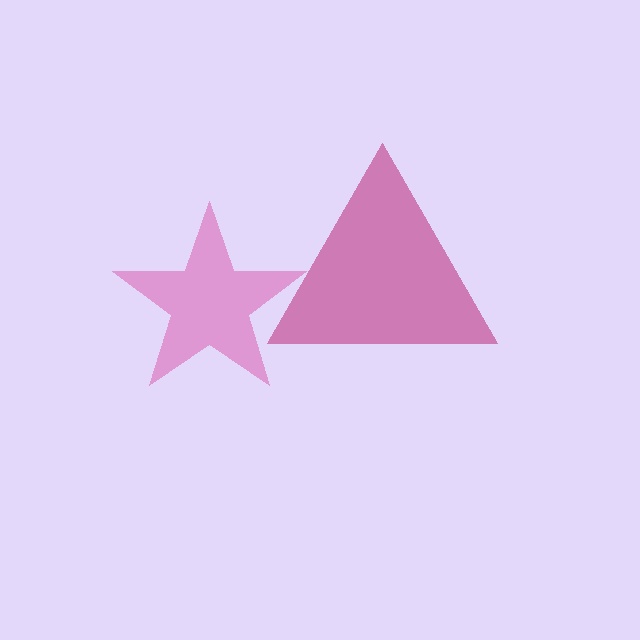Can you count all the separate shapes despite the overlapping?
Yes, there are 2 separate shapes.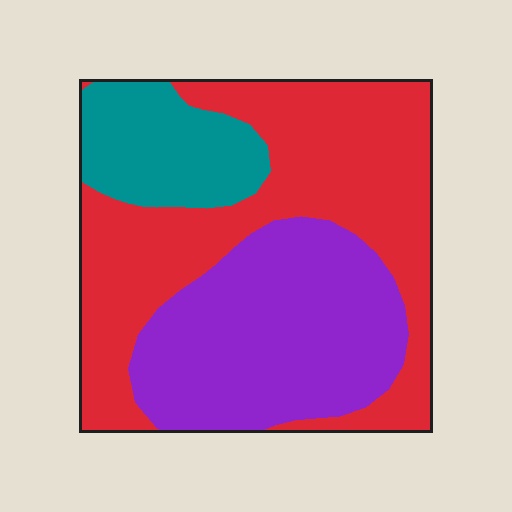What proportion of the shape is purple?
Purple takes up between a third and a half of the shape.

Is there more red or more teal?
Red.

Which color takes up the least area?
Teal, at roughly 15%.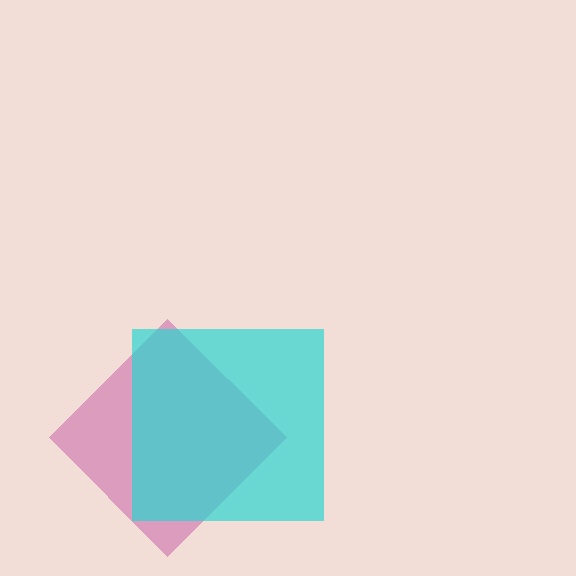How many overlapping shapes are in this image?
There are 2 overlapping shapes in the image.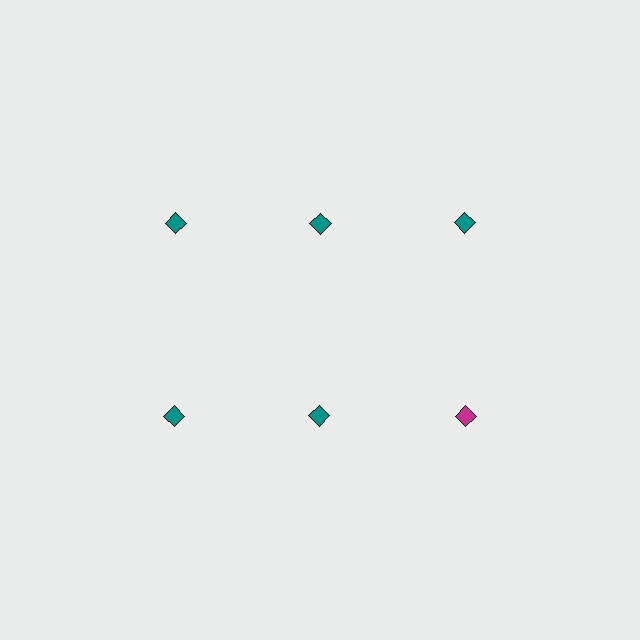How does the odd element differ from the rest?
It has a different color: magenta instead of teal.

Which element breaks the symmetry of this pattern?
The magenta diamond in the second row, center column breaks the symmetry. All other shapes are teal diamonds.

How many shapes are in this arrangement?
There are 6 shapes arranged in a grid pattern.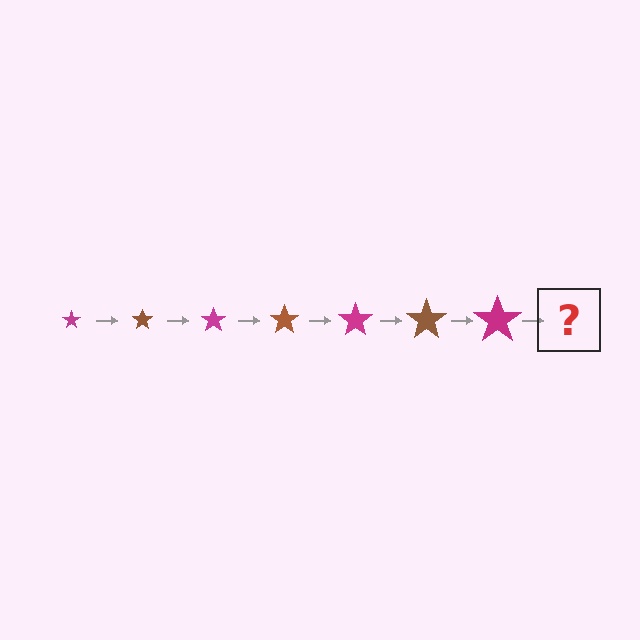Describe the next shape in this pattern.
It should be a brown star, larger than the previous one.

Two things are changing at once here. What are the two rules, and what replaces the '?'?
The two rules are that the star grows larger each step and the color cycles through magenta and brown. The '?' should be a brown star, larger than the previous one.